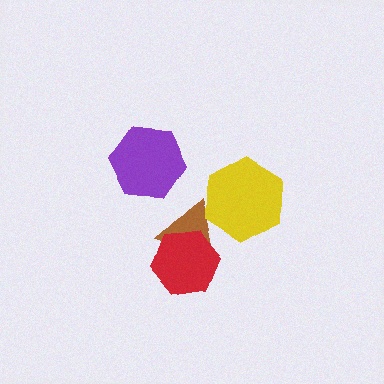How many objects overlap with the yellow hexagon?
1 object overlaps with the yellow hexagon.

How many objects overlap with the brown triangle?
2 objects overlap with the brown triangle.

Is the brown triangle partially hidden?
Yes, it is partially covered by another shape.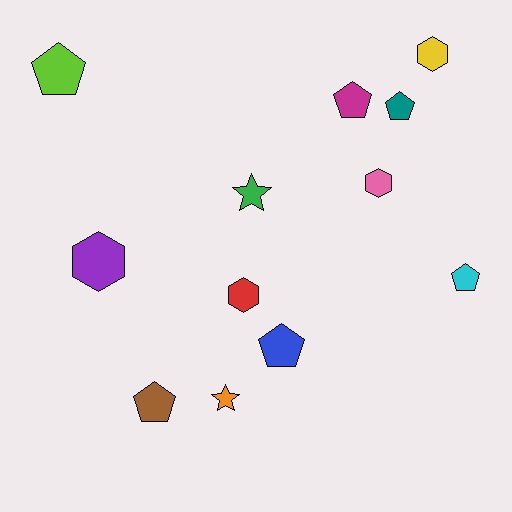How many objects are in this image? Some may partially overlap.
There are 12 objects.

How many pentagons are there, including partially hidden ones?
There are 6 pentagons.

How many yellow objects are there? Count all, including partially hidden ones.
There is 1 yellow object.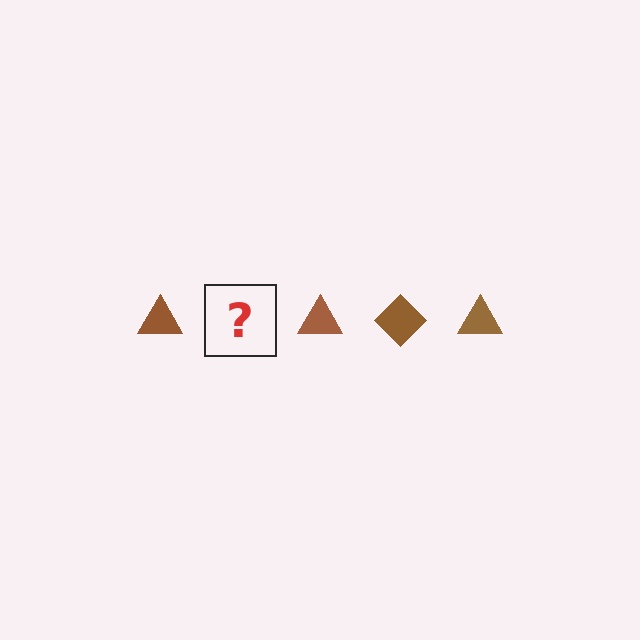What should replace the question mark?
The question mark should be replaced with a brown diamond.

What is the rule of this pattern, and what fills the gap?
The rule is that the pattern cycles through triangle, diamond shapes in brown. The gap should be filled with a brown diamond.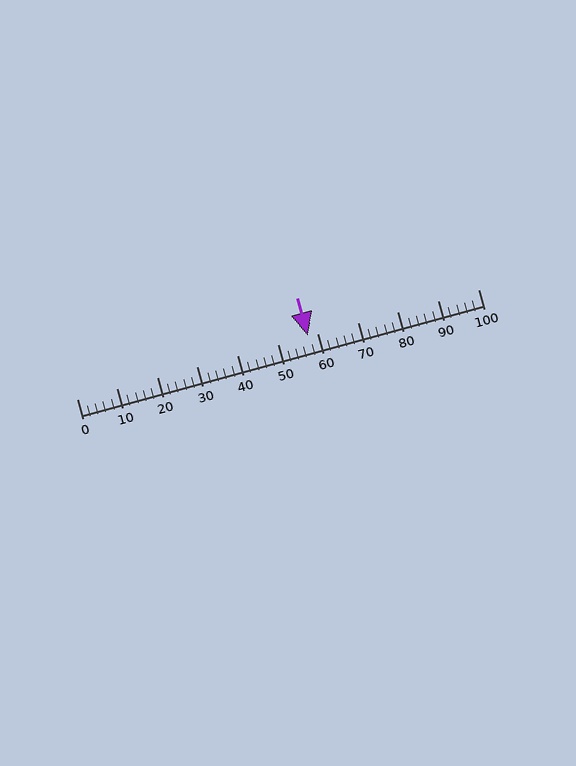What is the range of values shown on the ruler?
The ruler shows values from 0 to 100.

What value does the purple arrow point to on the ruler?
The purple arrow points to approximately 58.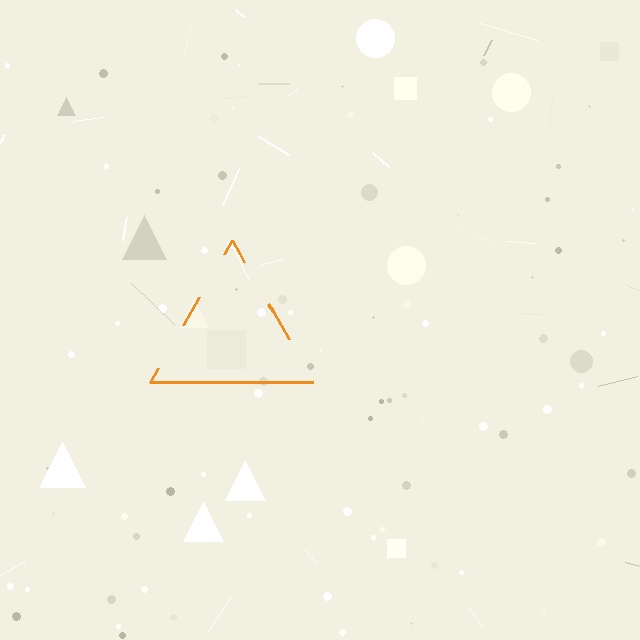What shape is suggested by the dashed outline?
The dashed outline suggests a triangle.